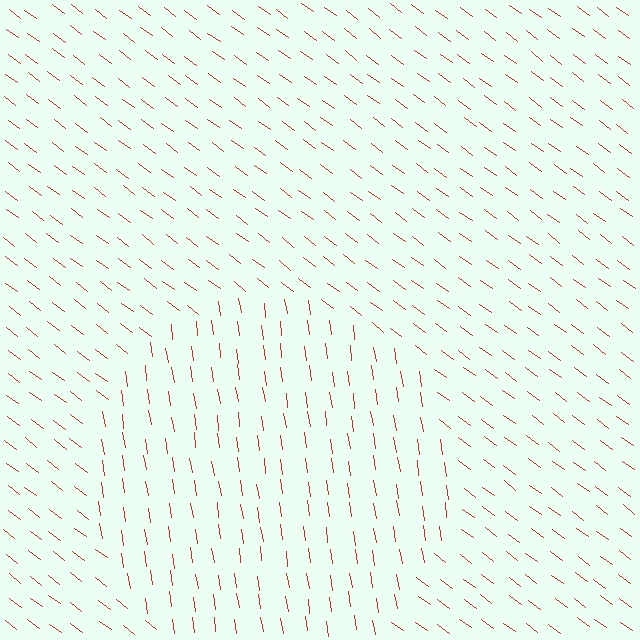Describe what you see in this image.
The image is filled with small red line segments. A circle region in the image has lines oriented differently from the surrounding lines, creating a visible texture boundary.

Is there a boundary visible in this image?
Yes, there is a texture boundary formed by a change in line orientation.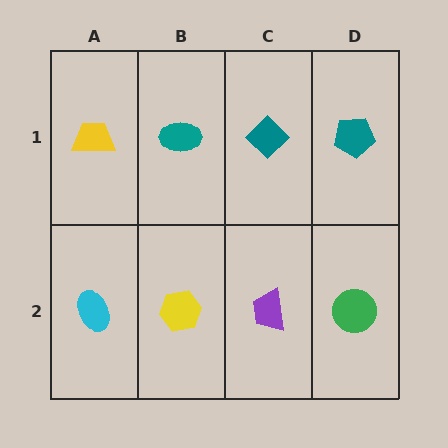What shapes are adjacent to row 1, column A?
A cyan ellipse (row 2, column A), a teal ellipse (row 1, column B).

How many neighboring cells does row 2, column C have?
3.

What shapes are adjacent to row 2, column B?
A teal ellipse (row 1, column B), a cyan ellipse (row 2, column A), a purple trapezoid (row 2, column C).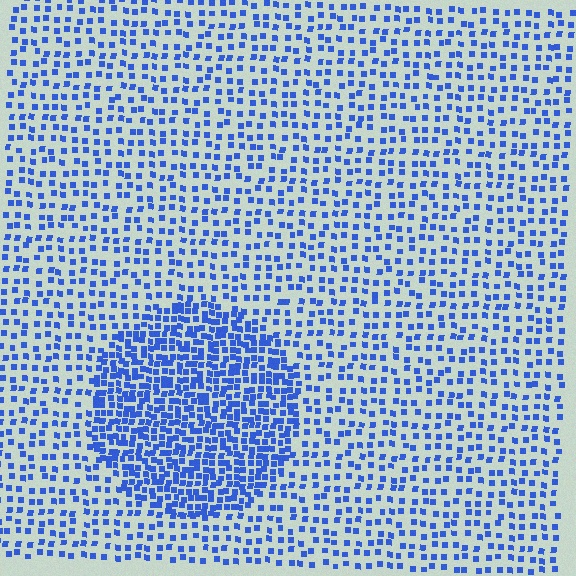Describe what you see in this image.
The image contains small blue elements arranged at two different densities. A circle-shaped region is visible where the elements are more densely packed than the surrounding area.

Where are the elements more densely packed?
The elements are more densely packed inside the circle boundary.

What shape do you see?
I see a circle.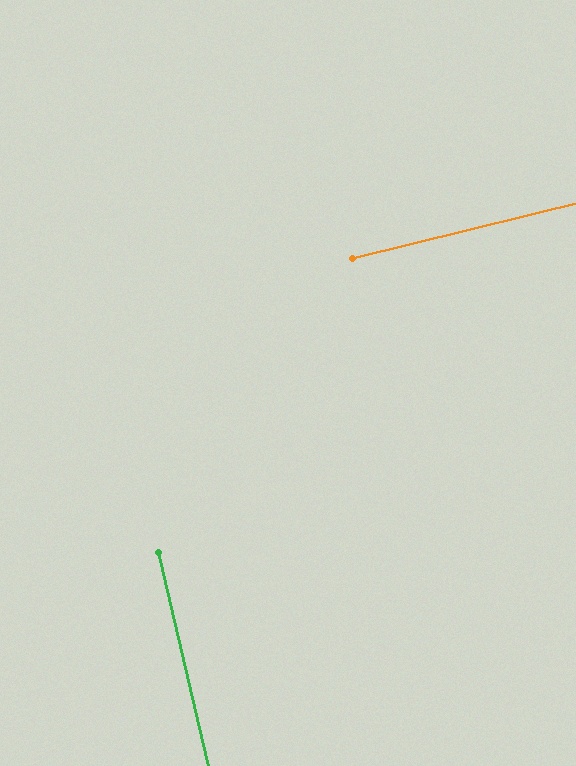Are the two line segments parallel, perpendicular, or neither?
Perpendicular — they meet at approximately 89°.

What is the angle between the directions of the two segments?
Approximately 89 degrees.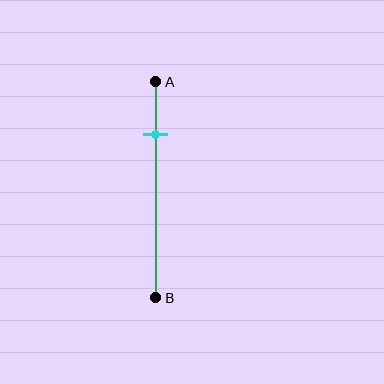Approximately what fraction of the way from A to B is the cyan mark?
The cyan mark is approximately 25% of the way from A to B.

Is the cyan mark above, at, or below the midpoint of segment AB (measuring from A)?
The cyan mark is above the midpoint of segment AB.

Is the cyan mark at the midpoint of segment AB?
No, the mark is at about 25% from A, not at the 50% midpoint.